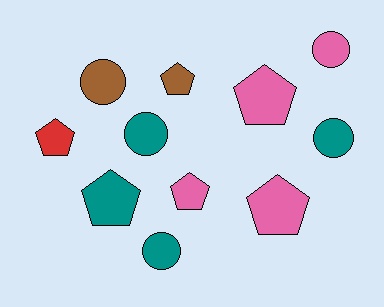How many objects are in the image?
There are 11 objects.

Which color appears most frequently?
Teal, with 4 objects.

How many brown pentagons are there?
There is 1 brown pentagon.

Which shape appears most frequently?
Pentagon, with 6 objects.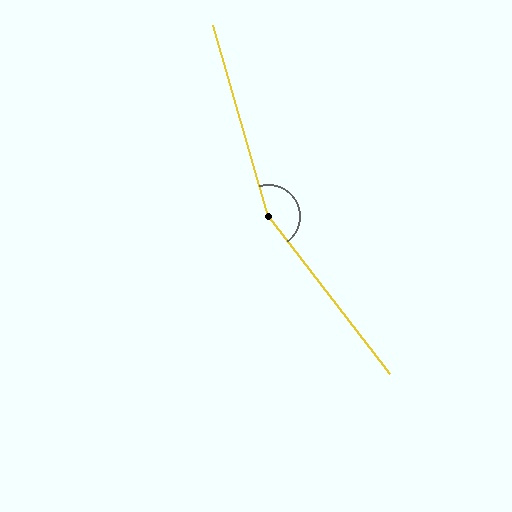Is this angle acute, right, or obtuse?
It is obtuse.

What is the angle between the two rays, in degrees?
Approximately 158 degrees.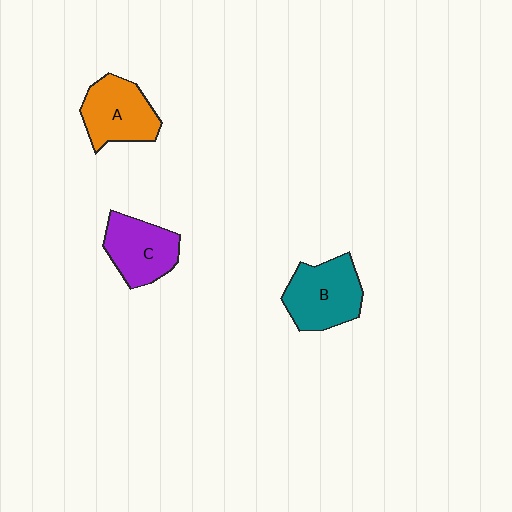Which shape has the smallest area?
Shape C (purple).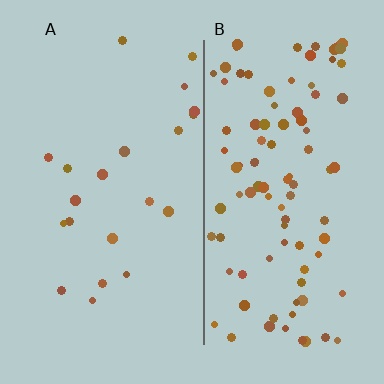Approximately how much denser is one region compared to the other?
Approximately 4.6× — region B over region A.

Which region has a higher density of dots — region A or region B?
B (the right).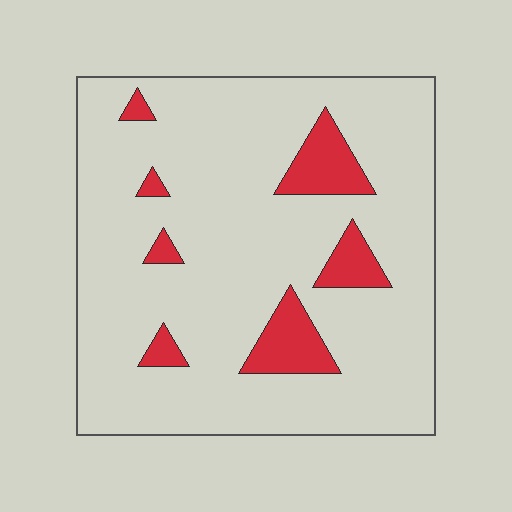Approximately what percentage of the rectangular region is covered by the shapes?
Approximately 10%.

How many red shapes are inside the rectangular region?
7.